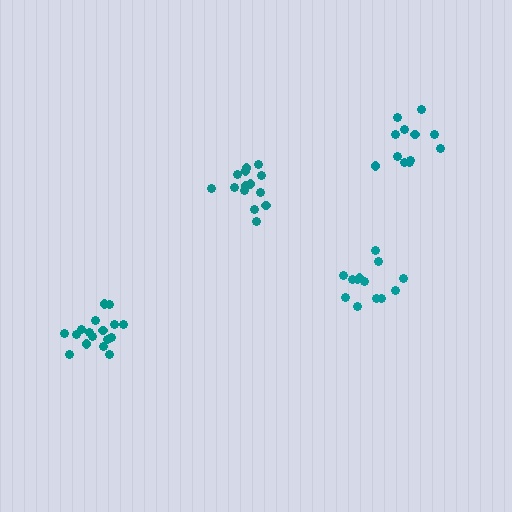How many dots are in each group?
Group 1: 12 dots, Group 2: 13 dots, Group 3: 17 dots, Group 4: 14 dots (56 total).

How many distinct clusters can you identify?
There are 4 distinct clusters.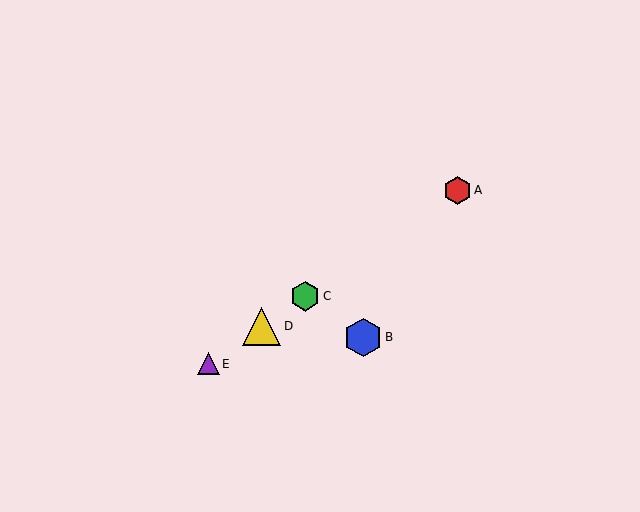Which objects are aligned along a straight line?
Objects A, C, D, E are aligned along a straight line.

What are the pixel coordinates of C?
Object C is at (305, 296).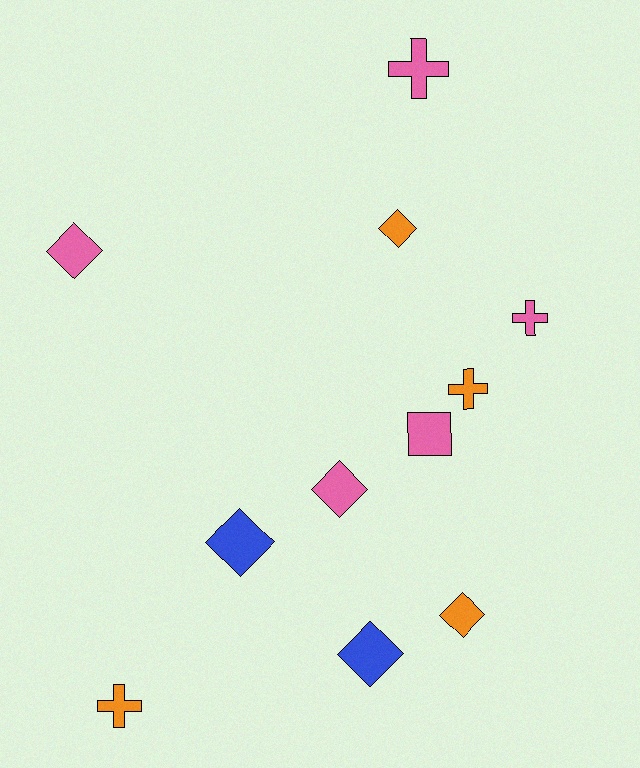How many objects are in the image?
There are 11 objects.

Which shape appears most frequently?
Diamond, with 6 objects.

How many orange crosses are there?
There are 2 orange crosses.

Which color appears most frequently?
Pink, with 5 objects.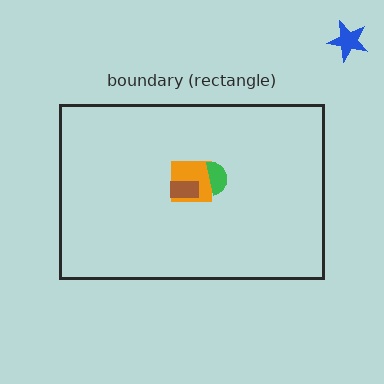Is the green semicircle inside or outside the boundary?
Inside.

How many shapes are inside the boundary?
3 inside, 1 outside.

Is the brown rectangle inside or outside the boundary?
Inside.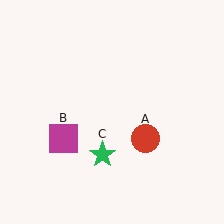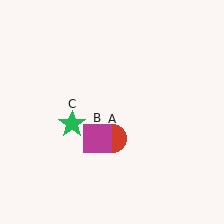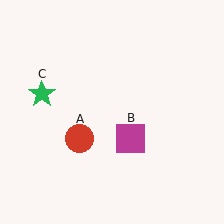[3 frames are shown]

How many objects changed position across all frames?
3 objects changed position: red circle (object A), magenta square (object B), green star (object C).